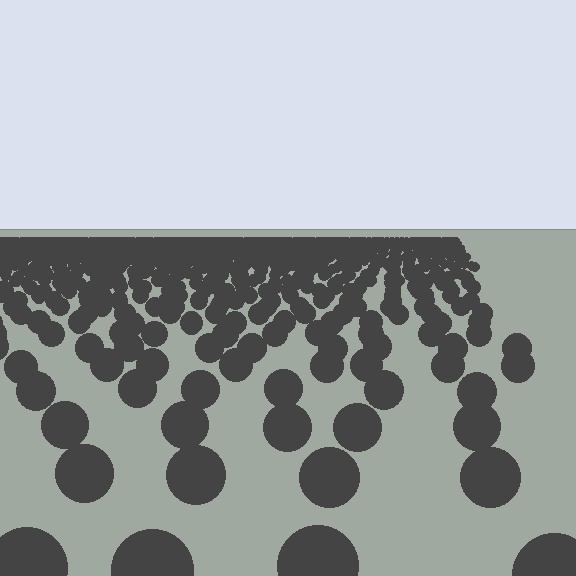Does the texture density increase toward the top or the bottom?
Density increases toward the top.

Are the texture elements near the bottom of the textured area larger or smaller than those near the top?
Larger. Near the bottom, elements are closer to the viewer and appear at a bigger on-screen size.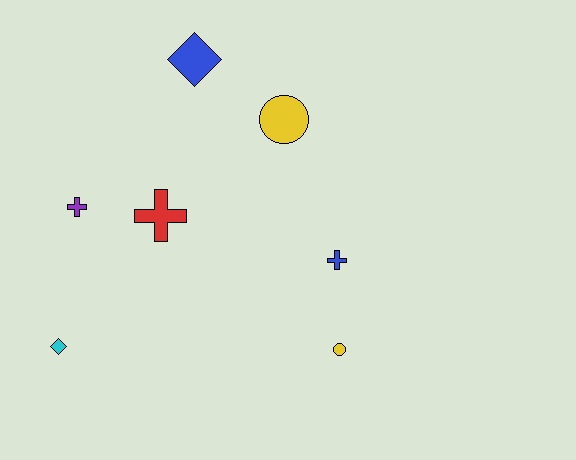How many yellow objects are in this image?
There are 2 yellow objects.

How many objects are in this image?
There are 7 objects.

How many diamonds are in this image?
There are 2 diamonds.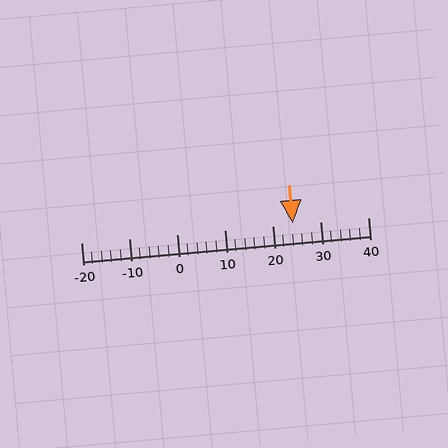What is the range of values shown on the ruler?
The ruler shows values from -20 to 40.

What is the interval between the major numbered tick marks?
The major tick marks are spaced 10 units apart.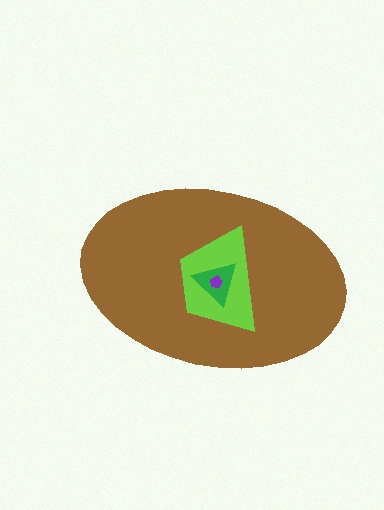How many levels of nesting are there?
4.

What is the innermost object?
The purple pentagon.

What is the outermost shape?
The brown ellipse.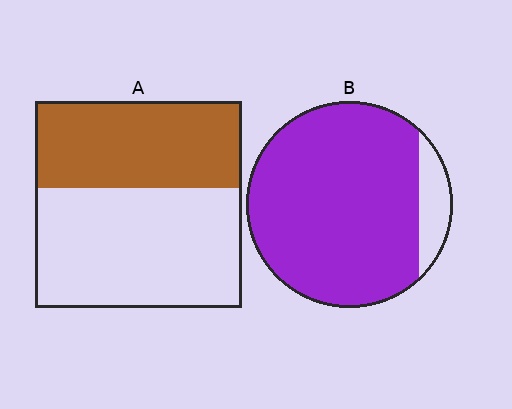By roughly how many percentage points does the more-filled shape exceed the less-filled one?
By roughly 45 percentage points (B over A).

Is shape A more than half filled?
No.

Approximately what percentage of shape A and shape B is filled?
A is approximately 40% and B is approximately 90%.